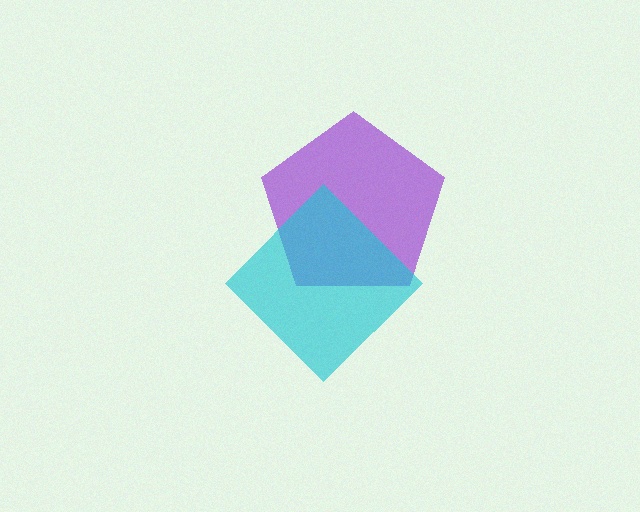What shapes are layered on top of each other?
The layered shapes are: a purple pentagon, a cyan diamond.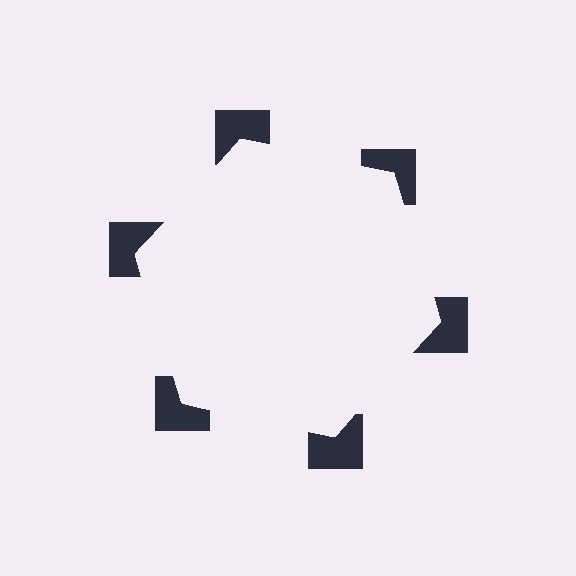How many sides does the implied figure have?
6 sides.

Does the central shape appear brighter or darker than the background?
It typically appears slightly brighter than the background, even though no actual brightness change is drawn.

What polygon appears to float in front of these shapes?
An illusory hexagon — its edges are inferred from the aligned wedge cuts in the notched squares, not physically drawn.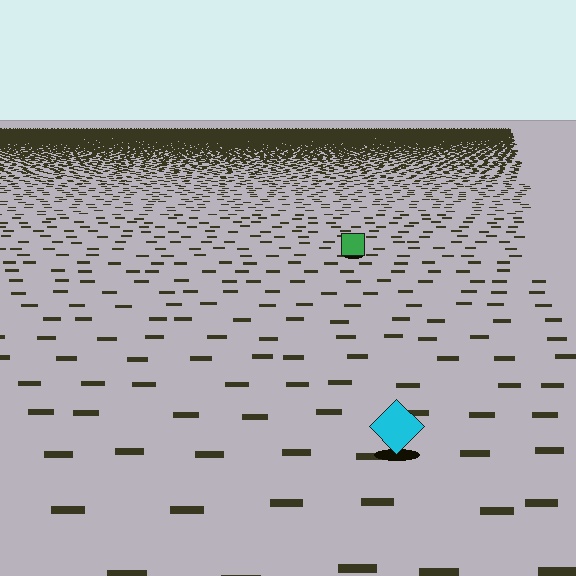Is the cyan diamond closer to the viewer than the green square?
Yes. The cyan diamond is closer — you can tell from the texture gradient: the ground texture is coarser near it.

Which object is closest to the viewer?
The cyan diamond is closest. The texture marks near it are larger and more spread out.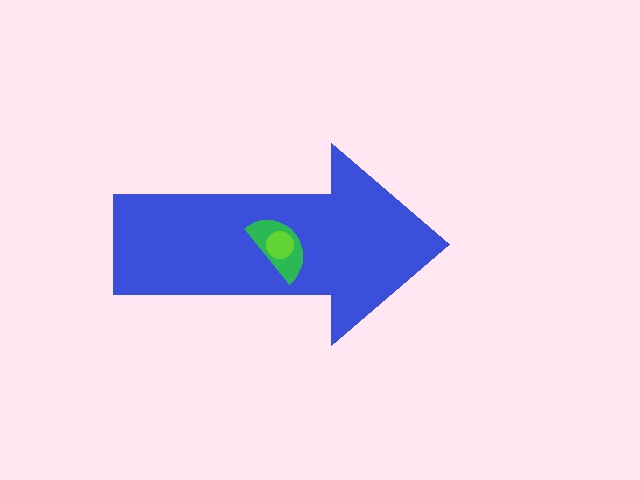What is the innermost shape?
The lime circle.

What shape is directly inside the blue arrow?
The green semicircle.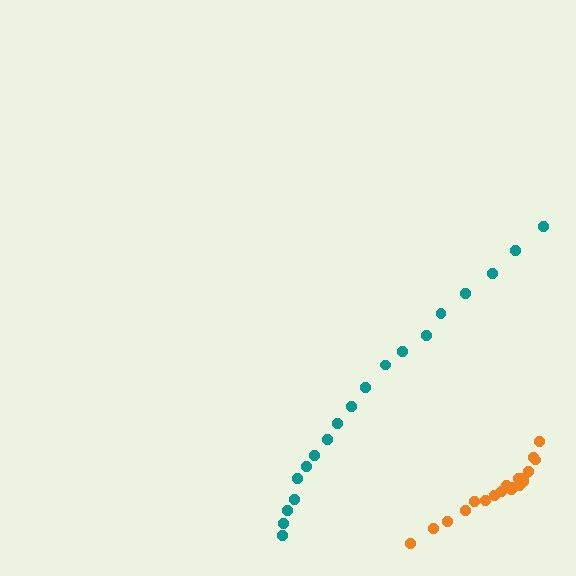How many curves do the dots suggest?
There are 2 distinct paths.